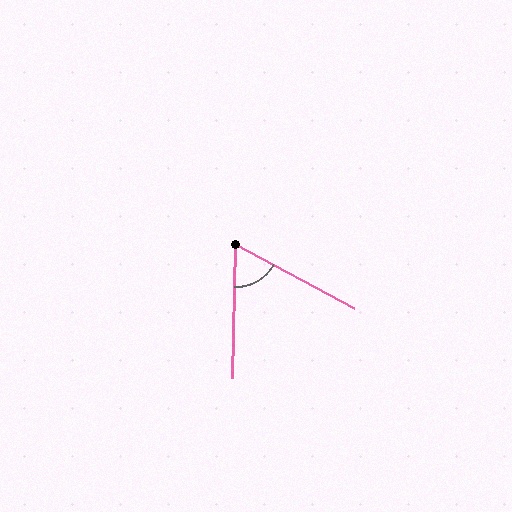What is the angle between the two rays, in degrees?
Approximately 63 degrees.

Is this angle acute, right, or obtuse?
It is acute.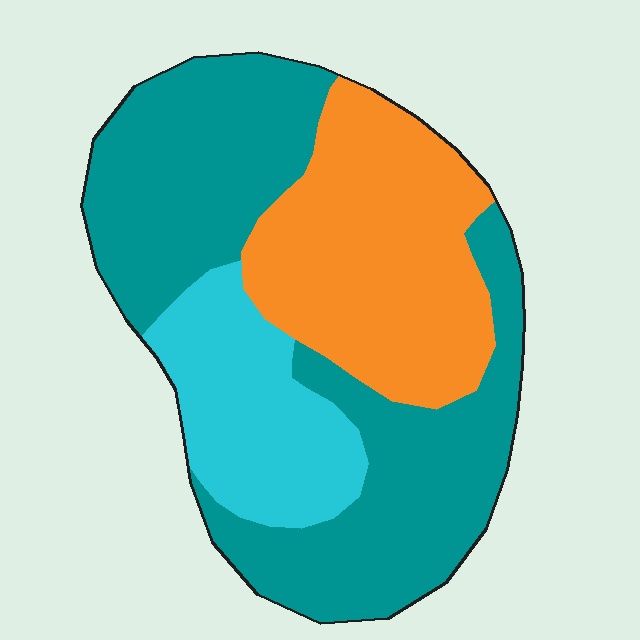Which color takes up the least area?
Cyan, at roughly 20%.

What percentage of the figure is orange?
Orange covers 30% of the figure.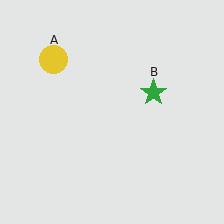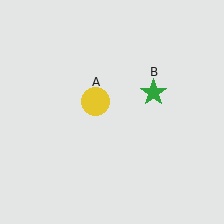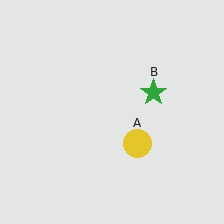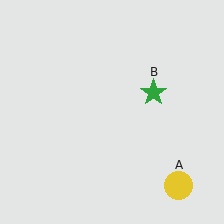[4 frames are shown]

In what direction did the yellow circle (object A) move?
The yellow circle (object A) moved down and to the right.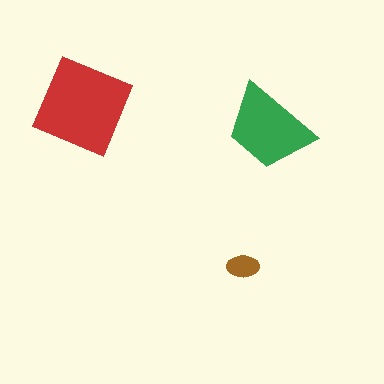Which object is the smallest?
The brown ellipse.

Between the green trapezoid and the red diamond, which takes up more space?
The red diamond.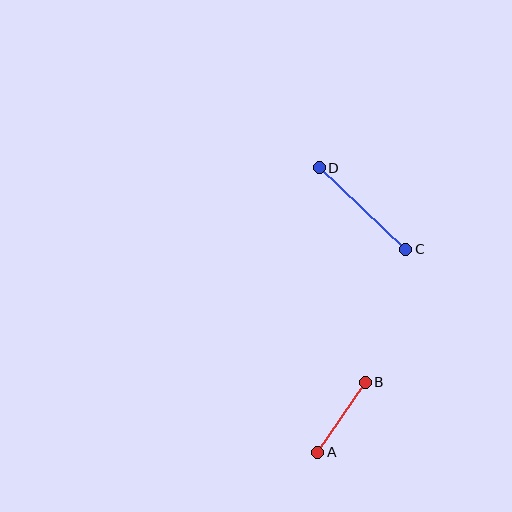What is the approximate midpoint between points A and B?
The midpoint is at approximately (341, 417) pixels.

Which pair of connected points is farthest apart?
Points C and D are farthest apart.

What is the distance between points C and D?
The distance is approximately 119 pixels.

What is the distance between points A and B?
The distance is approximately 85 pixels.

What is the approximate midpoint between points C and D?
The midpoint is at approximately (362, 208) pixels.